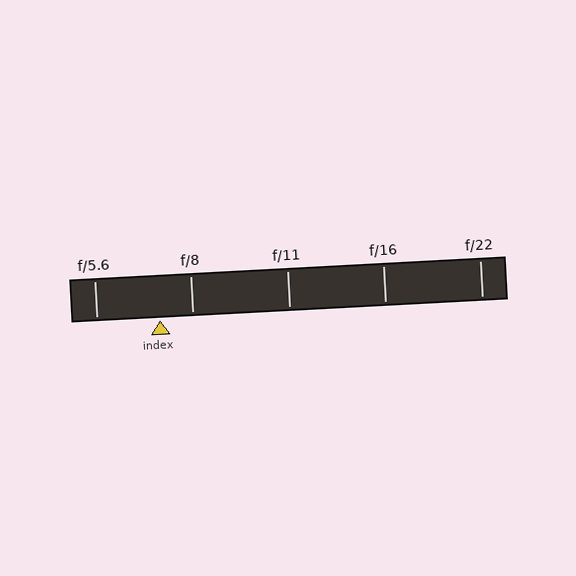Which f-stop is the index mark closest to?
The index mark is closest to f/8.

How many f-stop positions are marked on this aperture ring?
There are 5 f-stop positions marked.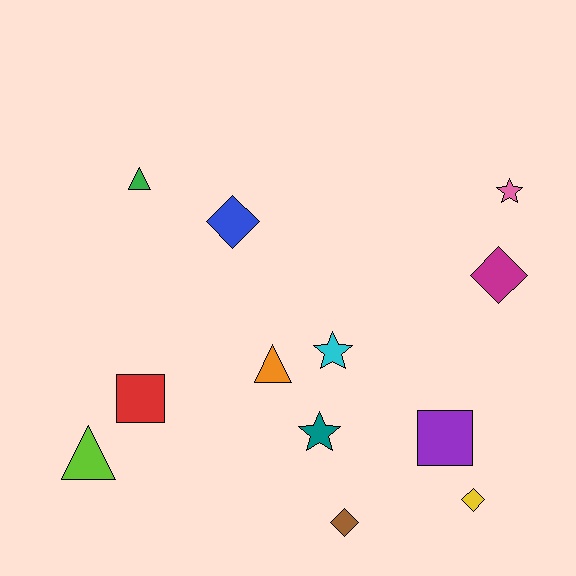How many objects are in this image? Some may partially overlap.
There are 12 objects.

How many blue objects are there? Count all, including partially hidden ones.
There is 1 blue object.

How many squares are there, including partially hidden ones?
There are 2 squares.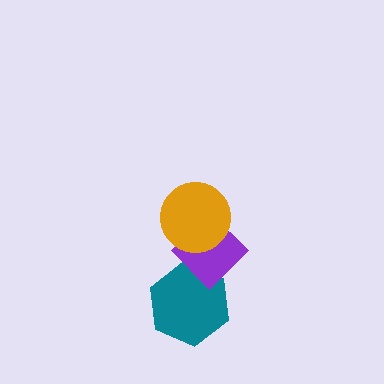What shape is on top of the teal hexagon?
The purple diamond is on top of the teal hexagon.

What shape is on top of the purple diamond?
The orange circle is on top of the purple diamond.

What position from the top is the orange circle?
The orange circle is 1st from the top.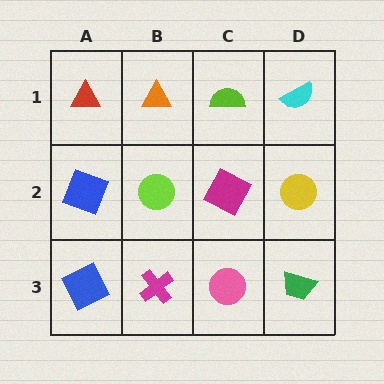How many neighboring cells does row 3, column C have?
3.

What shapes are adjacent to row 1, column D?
A yellow circle (row 2, column D), a lime semicircle (row 1, column C).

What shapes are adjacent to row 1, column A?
A blue square (row 2, column A), an orange triangle (row 1, column B).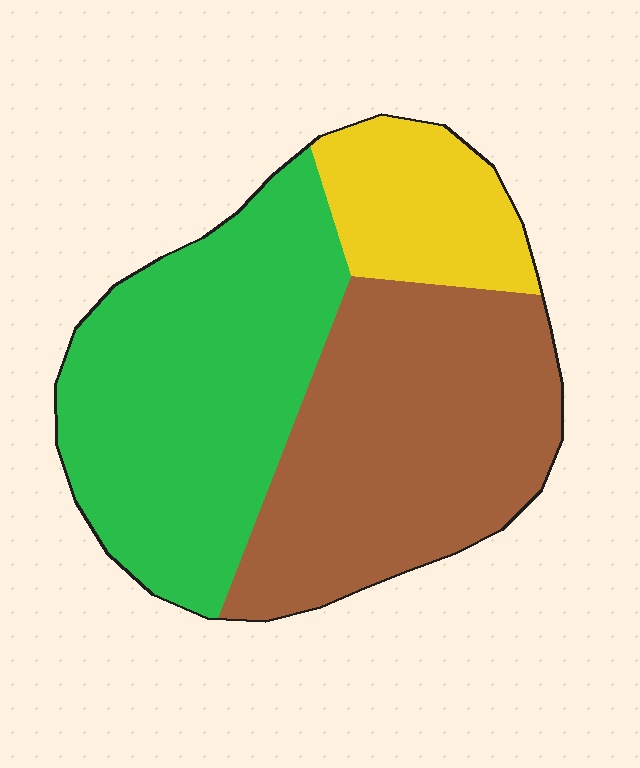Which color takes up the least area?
Yellow, at roughly 15%.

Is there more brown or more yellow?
Brown.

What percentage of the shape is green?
Green covers roughly 45% of the shape.